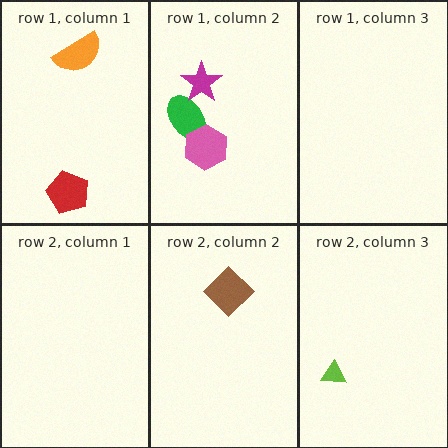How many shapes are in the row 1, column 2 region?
3.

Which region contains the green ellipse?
The row 1, column 2 region.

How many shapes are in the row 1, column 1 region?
2.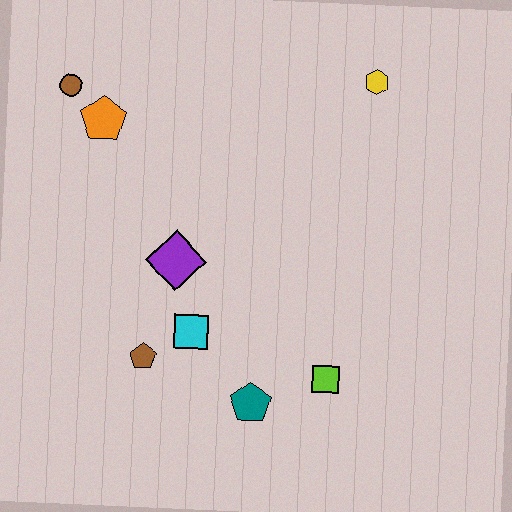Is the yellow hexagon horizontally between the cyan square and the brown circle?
No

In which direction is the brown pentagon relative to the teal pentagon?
The brown pentagon is to the left of the teal pentagon.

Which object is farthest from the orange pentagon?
The lime square is farthest from the orange pentagon.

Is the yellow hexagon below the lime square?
No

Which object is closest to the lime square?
The teal pentagon is closest to the lime square.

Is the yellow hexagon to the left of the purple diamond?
No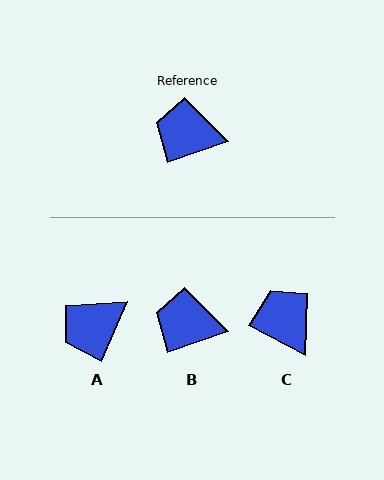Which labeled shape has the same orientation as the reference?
B.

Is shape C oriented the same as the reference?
No, it is off by about 47 degrees.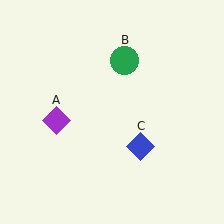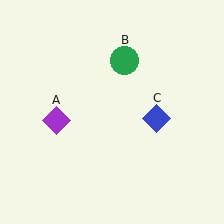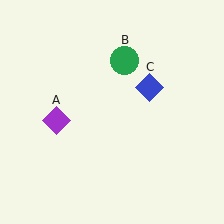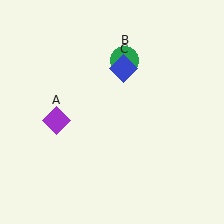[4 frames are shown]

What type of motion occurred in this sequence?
The blue diamond (object C) rotated counterclockwise around the center of the scene.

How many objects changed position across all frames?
1 object changed position: blue diamond (object C).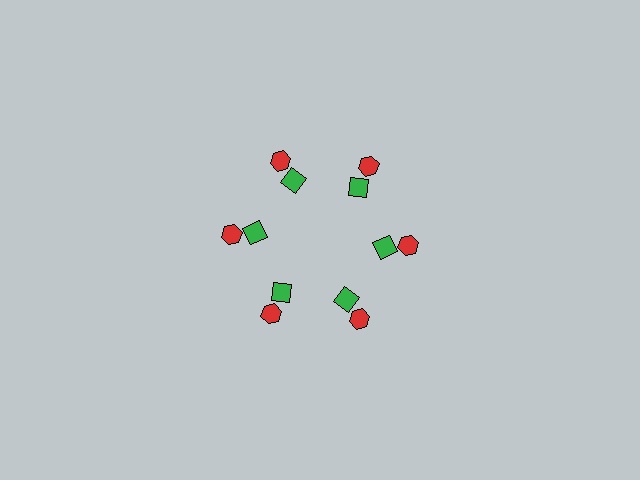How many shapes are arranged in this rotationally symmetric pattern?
There are 12 shapes, arranged in 6 groups of 2.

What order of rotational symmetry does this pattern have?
This pattern has 6-fold rotational symmetry.